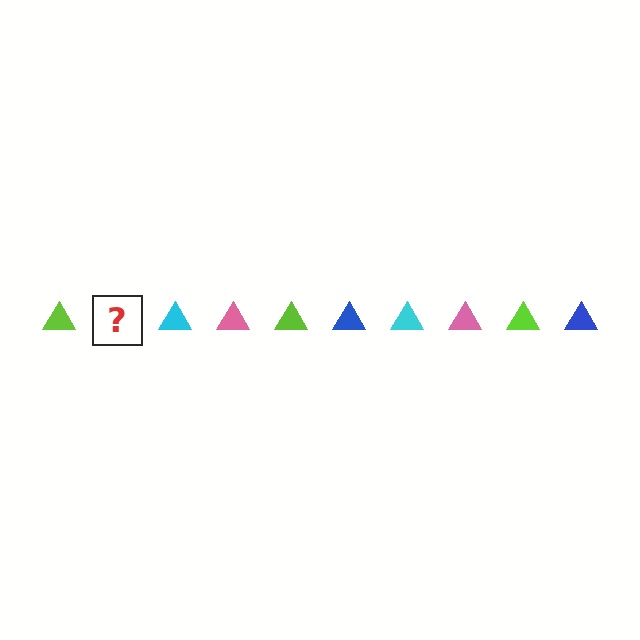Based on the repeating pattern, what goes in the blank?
The blank should be a blue triangle.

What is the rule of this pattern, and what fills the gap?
The rule is that the pattern cycles through lime, blue, cyan, pink triangles. The gap should be filled with a blue triangle.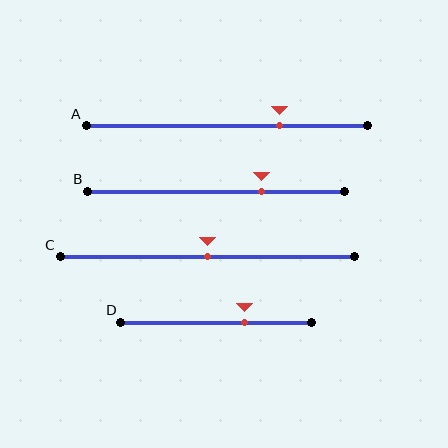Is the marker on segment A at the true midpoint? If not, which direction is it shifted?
No, the marker on segment A is shifted to the right by about 19% of the segment length.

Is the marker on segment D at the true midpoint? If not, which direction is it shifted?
No, the marker on segment D is shifted to the right by about 15% of the segment length.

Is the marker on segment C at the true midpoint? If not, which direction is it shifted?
Yes, the marker on segment C is at the true midpoint.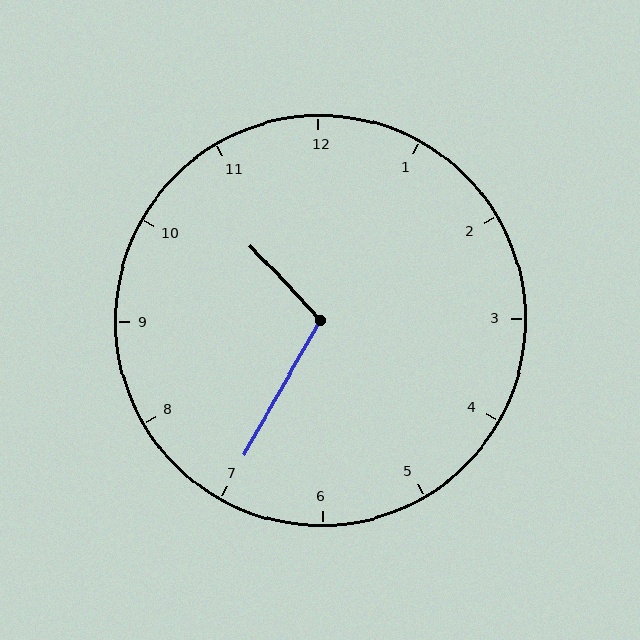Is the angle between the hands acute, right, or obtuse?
It is obtuse.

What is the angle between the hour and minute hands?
Approximately 108 degrees.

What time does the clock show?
10:35.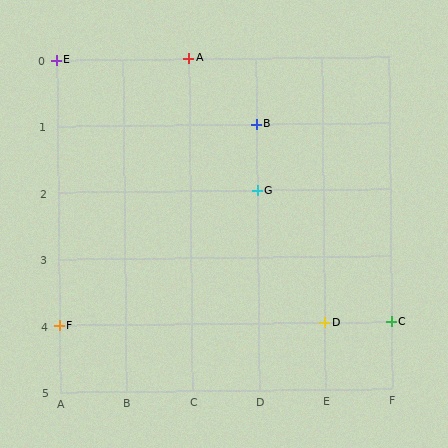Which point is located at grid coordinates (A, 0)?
Point E is at (A, 0).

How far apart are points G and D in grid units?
Points G and D are 1 column and 2 rows apart (about 2.2 grid units diagonally).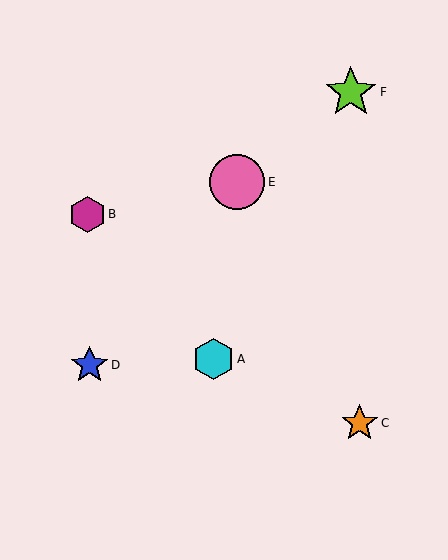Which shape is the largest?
The pink circle (labeled E) is the largest.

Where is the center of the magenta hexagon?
The center of the magenta hexagon is at (87, 214).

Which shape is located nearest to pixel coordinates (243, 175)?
The pink circle (labeled E) at (237, 182) is nearest to that location.